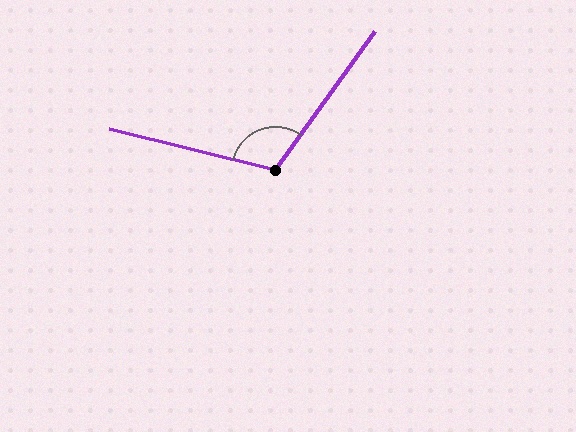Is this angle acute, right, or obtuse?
It is obtuse.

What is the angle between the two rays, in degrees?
Approximately 112 degrees.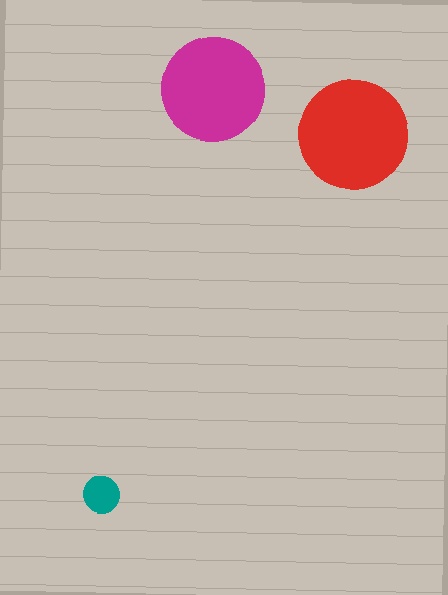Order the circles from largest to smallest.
the red one, the magenta one, the teal one.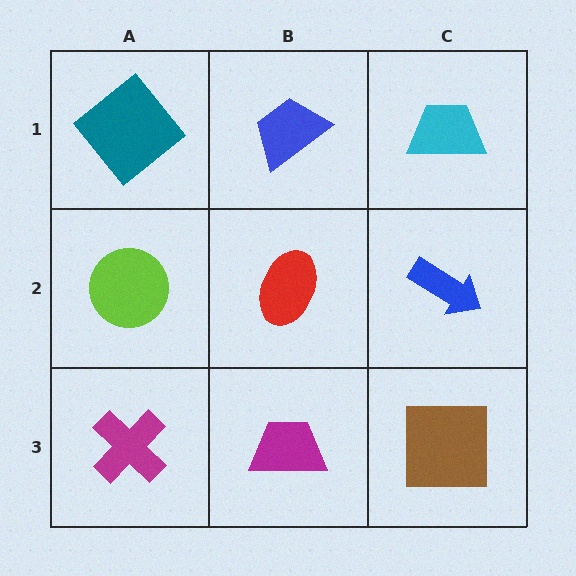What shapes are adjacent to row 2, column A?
A teal diamond (row 1, column A), a magenta cross (row 3, column A), a red ellipse (row 2, column B).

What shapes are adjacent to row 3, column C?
A blue arrow (row 2, column C), a magenta trapezoid (row 3, column B).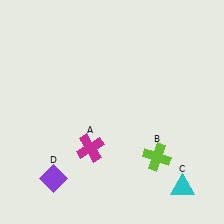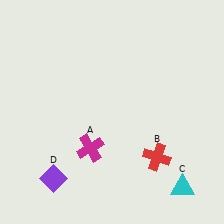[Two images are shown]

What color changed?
The cross (B) changed from lime in Image 1 to red in Image 2.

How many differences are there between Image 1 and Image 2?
There is 1 difference between the two images.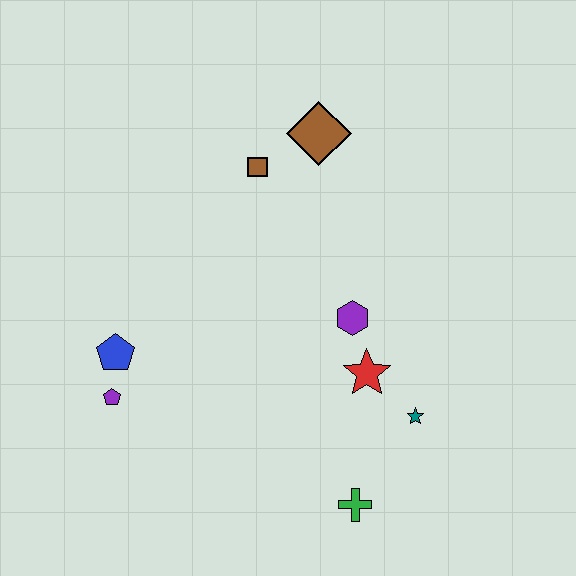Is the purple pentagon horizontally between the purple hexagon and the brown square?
No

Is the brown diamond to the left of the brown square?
No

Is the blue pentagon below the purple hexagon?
Yes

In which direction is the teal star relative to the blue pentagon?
The teal star is to the right of the blue pentagon.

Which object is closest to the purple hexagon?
The red star is closest to the purple hexagon.